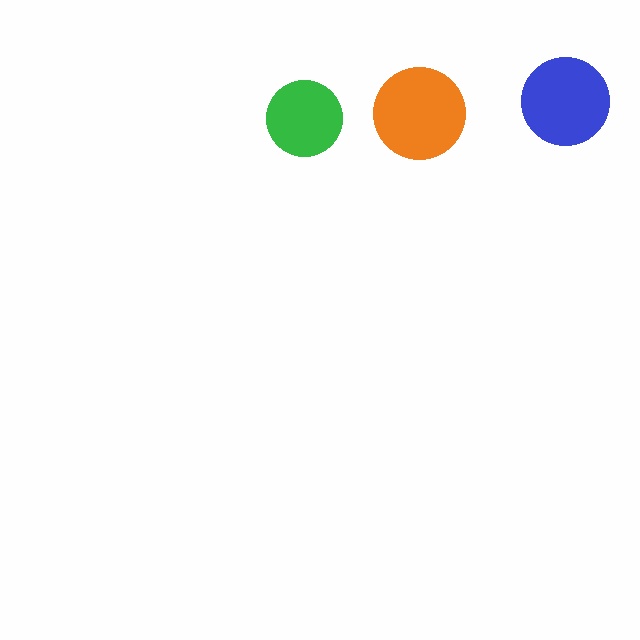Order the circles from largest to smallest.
the orange one, the blue one, the green one.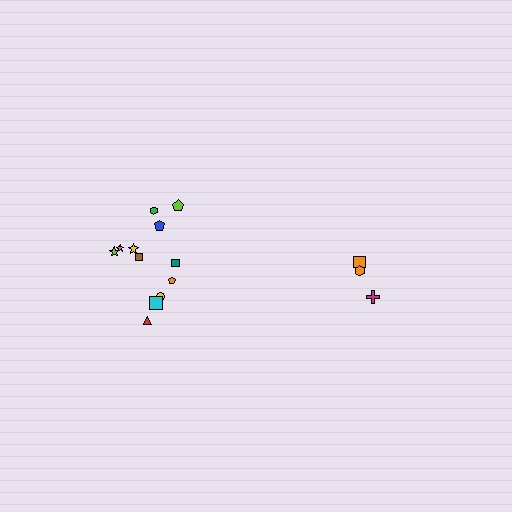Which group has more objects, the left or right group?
The left group.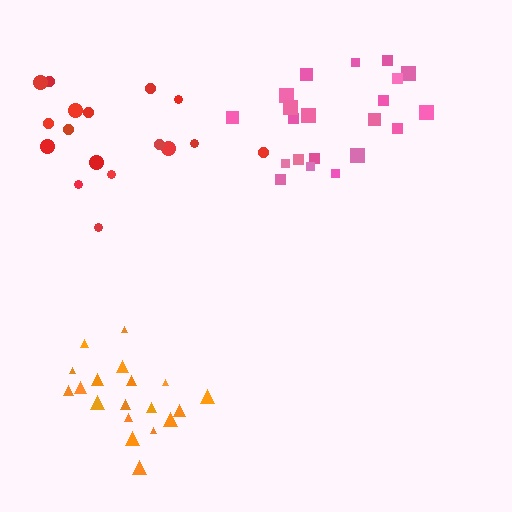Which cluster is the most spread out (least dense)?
Red.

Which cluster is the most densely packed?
Orange.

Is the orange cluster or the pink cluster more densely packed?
Orange.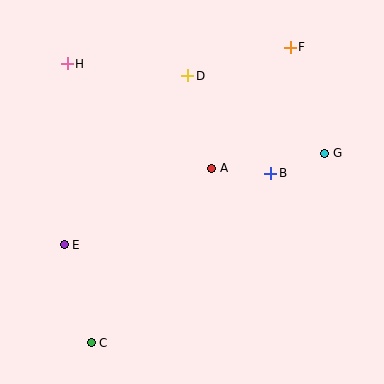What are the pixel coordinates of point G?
Point G is at (325, 153).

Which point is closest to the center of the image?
Point A at (212, 168) is closest to the center.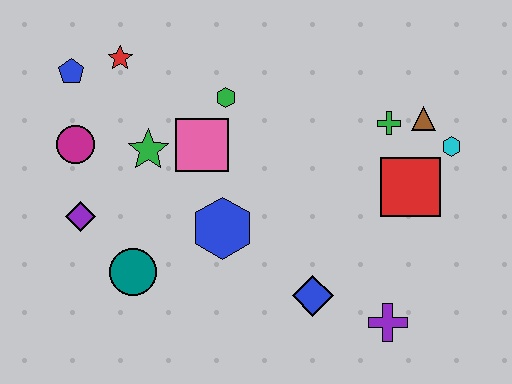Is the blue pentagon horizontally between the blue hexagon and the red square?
No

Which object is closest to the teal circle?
The purple diamond is closest to the teal circle.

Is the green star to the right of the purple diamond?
Yes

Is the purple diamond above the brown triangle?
No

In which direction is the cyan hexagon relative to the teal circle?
The cyan hexagon is to the right of the teal circle.